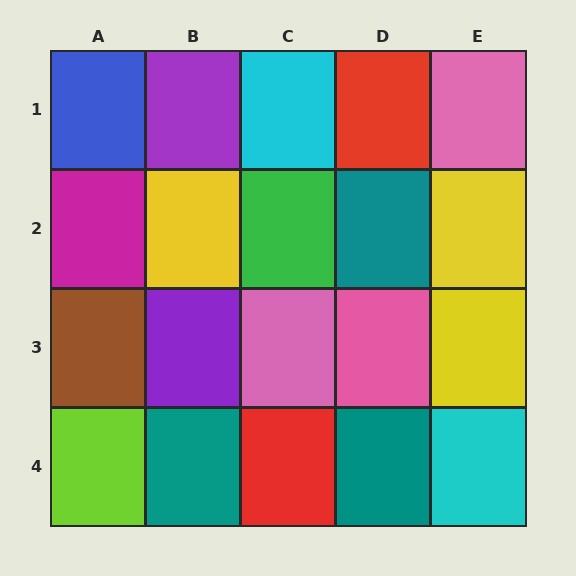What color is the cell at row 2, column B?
Yellow.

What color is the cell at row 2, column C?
Green.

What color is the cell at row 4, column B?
Teal.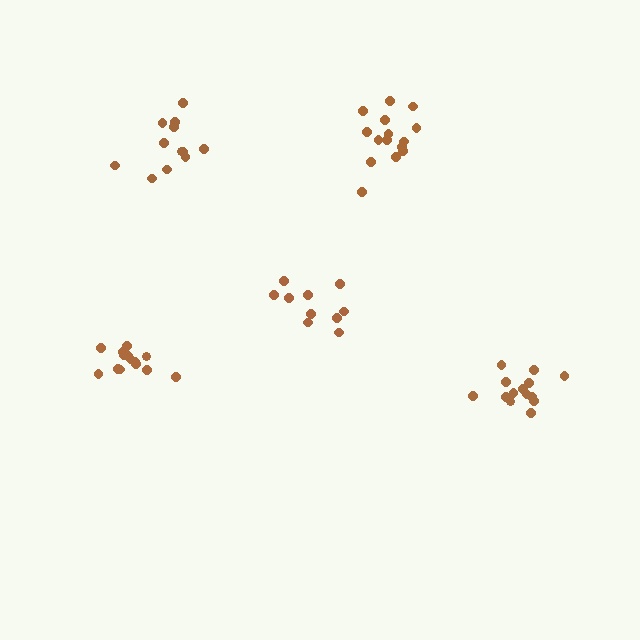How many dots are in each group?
Group 1: 10 dots, Group 2: 14 dots, Group 3: 12 dots, Group 4: 15 dots, Group 5: 14 dots (65 total).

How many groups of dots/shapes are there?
There are 5 groups.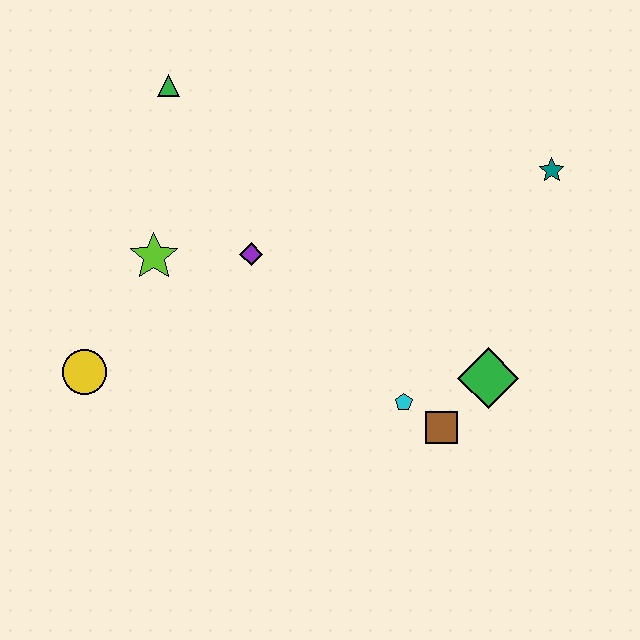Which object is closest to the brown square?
The cyan pentagon is closest to the brown square.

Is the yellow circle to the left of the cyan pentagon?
Yes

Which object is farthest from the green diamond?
The green triangle is farthest from the green diamond.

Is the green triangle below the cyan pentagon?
No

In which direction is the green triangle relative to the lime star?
The green triangle is above the lime star.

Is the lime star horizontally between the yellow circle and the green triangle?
Yes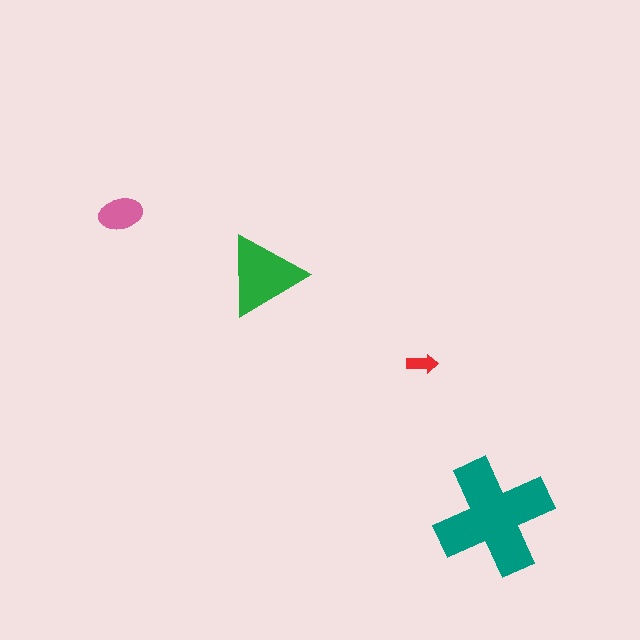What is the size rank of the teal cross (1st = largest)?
1st.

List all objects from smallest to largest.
The red arrow, the pink ellipse, the green triangle, the teal cross.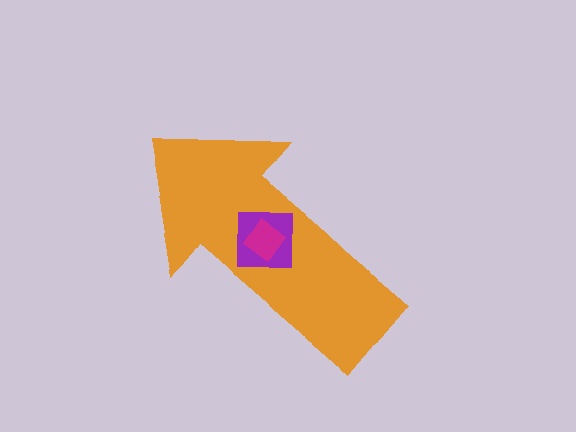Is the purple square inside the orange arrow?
Yes.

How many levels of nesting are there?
3.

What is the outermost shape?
The orange arrow.